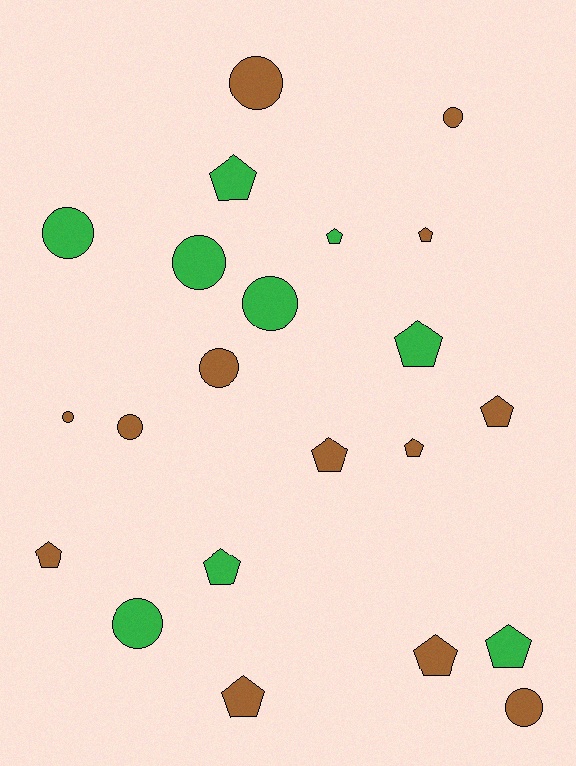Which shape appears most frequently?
Pentagon, with 12 objects.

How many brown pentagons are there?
There are 7 brown pentagons.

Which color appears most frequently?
Brown, with 13 objects.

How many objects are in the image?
There are 22 objects.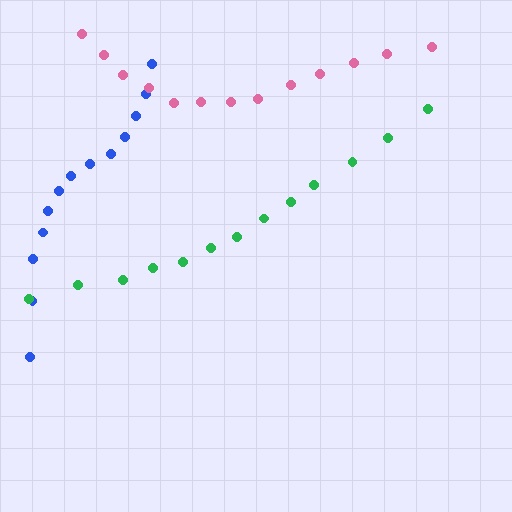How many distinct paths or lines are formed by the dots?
There are 3 distinct paths.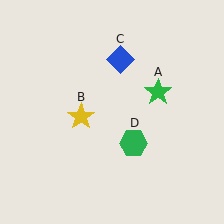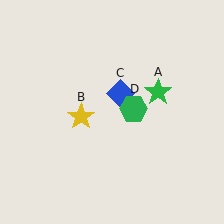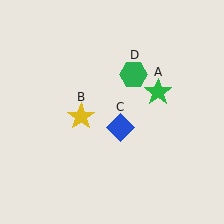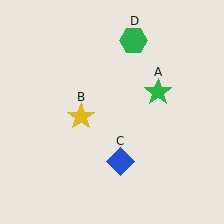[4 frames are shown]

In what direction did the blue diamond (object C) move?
The blue diamond (object C) moved down.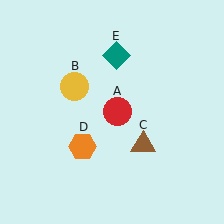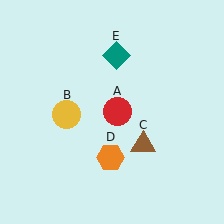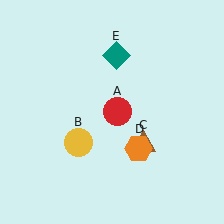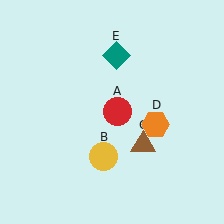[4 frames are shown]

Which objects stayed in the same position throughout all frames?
Red circle (object A) and brown triangle (object C) and teal diamond (object E) remained stationary.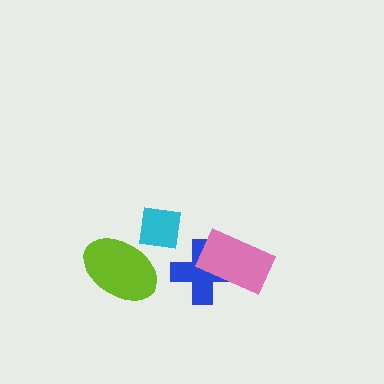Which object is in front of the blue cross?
The pink rectangle is in front of the blue cross.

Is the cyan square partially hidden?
No, no other shape covers it.